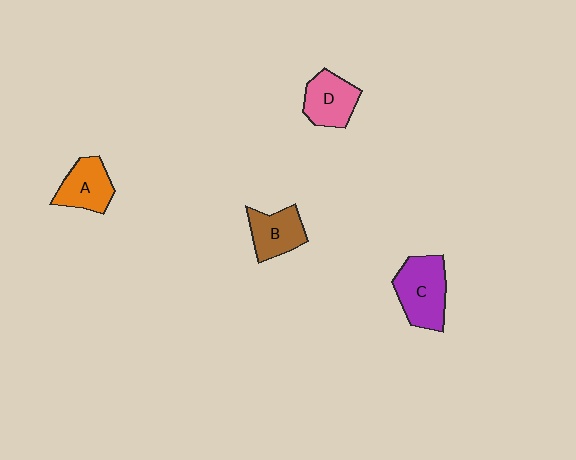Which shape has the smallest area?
Shape B (brown).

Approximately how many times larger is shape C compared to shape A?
Approximately 1.3 times.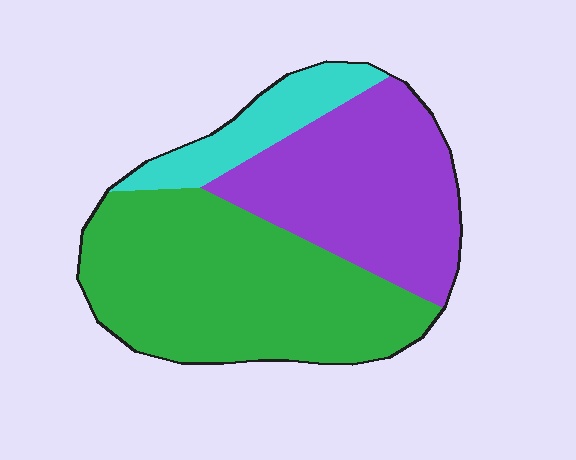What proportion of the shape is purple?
Purple covers 37% of the shape.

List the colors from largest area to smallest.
From largest to smallest: green, purple, cyan.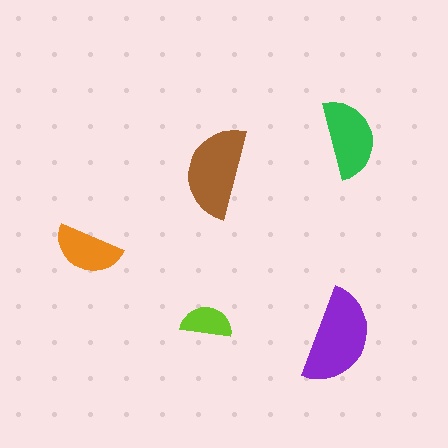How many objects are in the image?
There are 5 objects in the image.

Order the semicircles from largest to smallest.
the purple one, the brown one, the green one, the orange one, the lime one.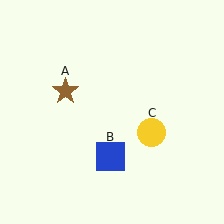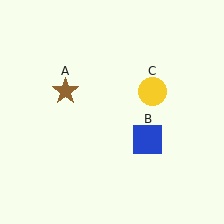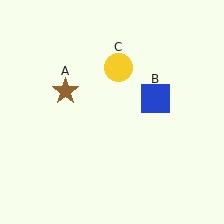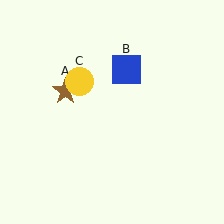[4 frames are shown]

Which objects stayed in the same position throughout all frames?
Brown star (object A) remained stationary.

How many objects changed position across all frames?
2 objects changed position: blue square (object B), yellow circle (object C).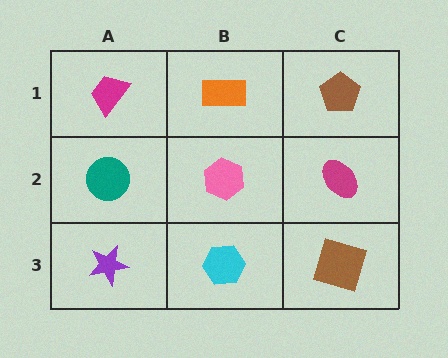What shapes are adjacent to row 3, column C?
A magenta ellipse (row 2, column C), a cyan hexagon (row 3, column B).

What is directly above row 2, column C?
A brown pentagon.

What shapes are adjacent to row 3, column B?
A pink hexagon (row 2, column B), a purple star (row 3, column A), a brown square (row 3, column C).